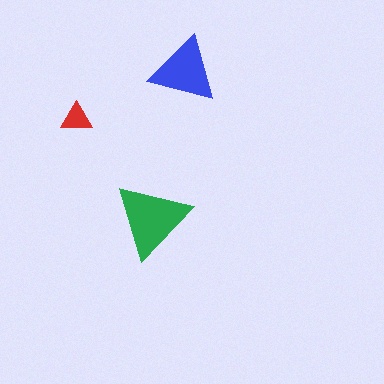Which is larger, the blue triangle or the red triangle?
The blue one.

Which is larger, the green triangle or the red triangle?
The green one.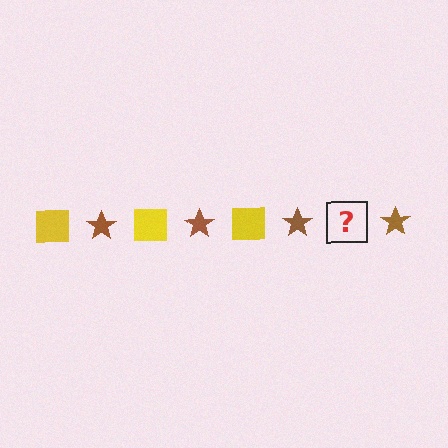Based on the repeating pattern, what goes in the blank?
The blank should be a yellow square.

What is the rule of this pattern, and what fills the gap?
The rule is that the pattern alternates between yellow square and brown star. The gap should be filled with a yellow square.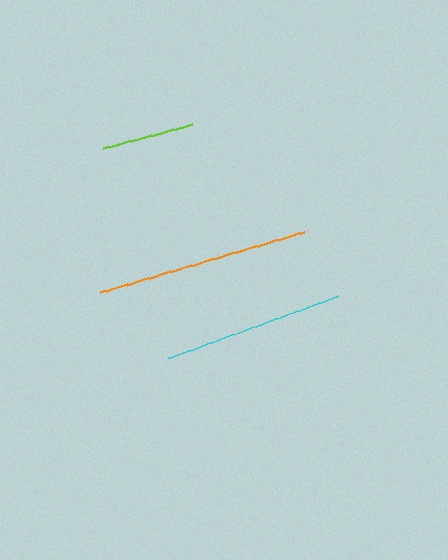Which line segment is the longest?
The orange line is the longest at approximately 213 pixels.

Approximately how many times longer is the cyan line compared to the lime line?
The cyan line is approximately 2.0 times the length of the lime line.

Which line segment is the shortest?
The lime line is the shortest at approximately 92 pixels.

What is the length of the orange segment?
The orange segment is approximately 213 pixels long.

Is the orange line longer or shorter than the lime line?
The orange line is longer than the lime line.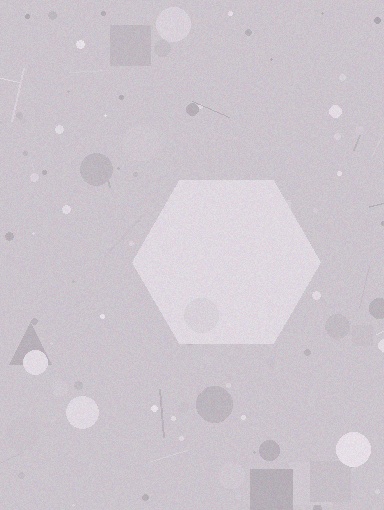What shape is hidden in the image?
A hexagon is hidden in the image.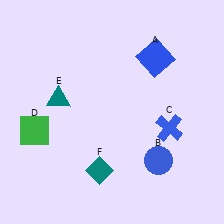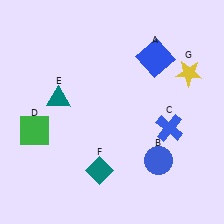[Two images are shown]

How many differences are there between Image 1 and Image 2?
There is 1 difference between the two images.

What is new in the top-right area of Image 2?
A yellow star (G) was added in the top-right area of Image 2.